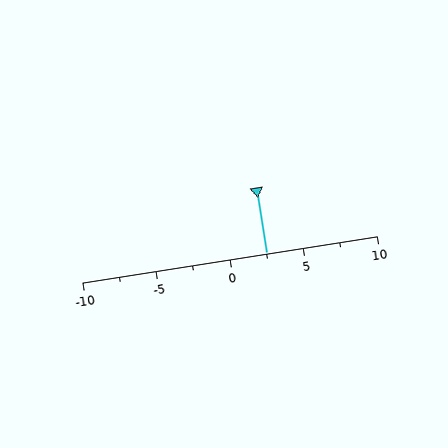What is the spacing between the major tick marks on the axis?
The major ticks are spaced 5 apart.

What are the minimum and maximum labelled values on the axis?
The axis runs from -10 to 10.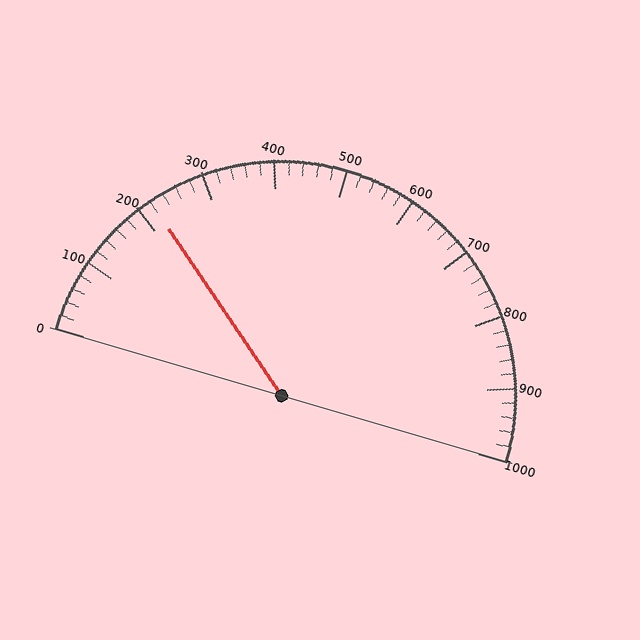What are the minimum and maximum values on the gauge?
The gauge ranges from 0 to 1000.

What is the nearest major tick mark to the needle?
The nearest major tick mark is 200.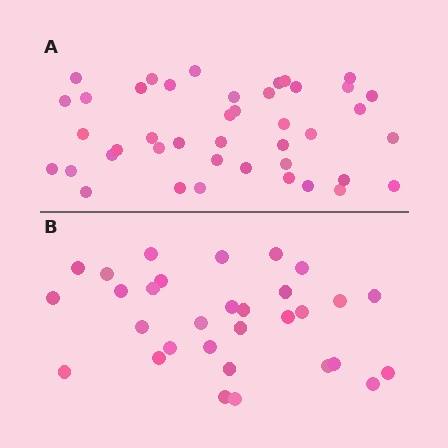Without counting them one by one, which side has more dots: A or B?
Region A (the top region) has more dots.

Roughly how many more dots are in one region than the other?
Region A has roughly 12 or so more dots than region B.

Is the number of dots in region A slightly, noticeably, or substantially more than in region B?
Region A has noticeably more, but not dramatically so. The ratio is roughly 1.4 to 1.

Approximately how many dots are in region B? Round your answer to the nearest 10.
About 30 dots. (The exact count is 31, which rounds to 30.)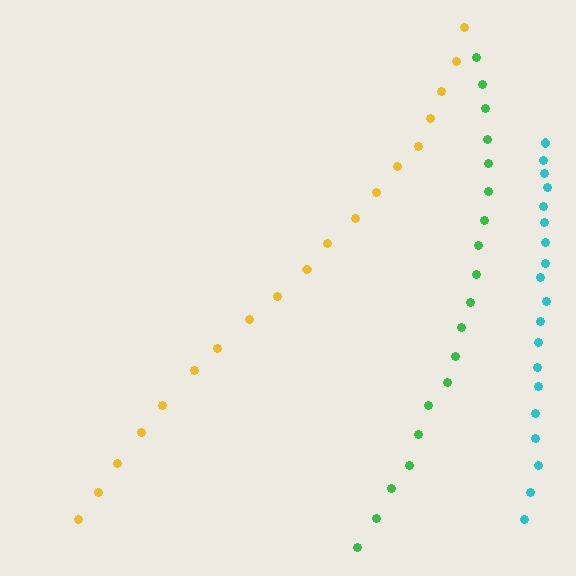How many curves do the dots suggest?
There are 3 distinct paths.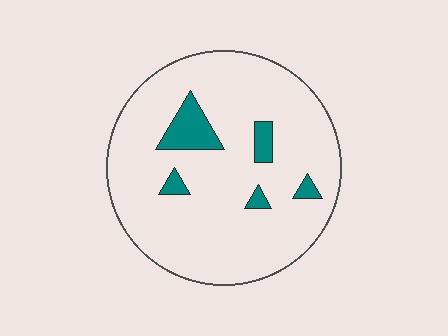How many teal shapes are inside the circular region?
5.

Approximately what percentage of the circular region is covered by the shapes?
Approximately 10%.